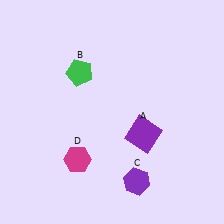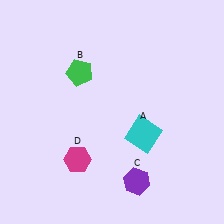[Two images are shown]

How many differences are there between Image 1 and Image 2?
There is 1 difference between the two images.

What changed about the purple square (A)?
In Image 1, A is purple. In Image 2, it changed to cyan.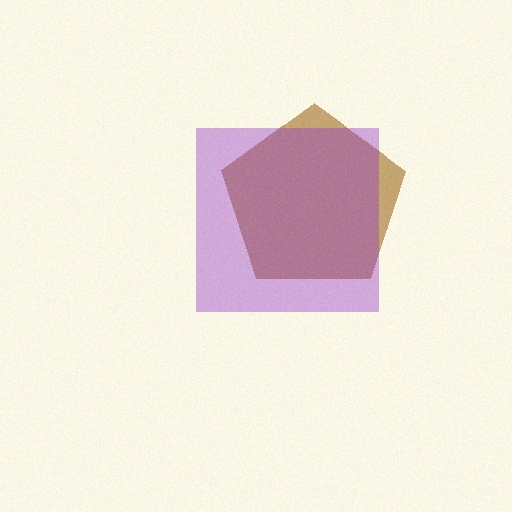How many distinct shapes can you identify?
There are 2 distinct shapes: a brown pentagon, a purple square.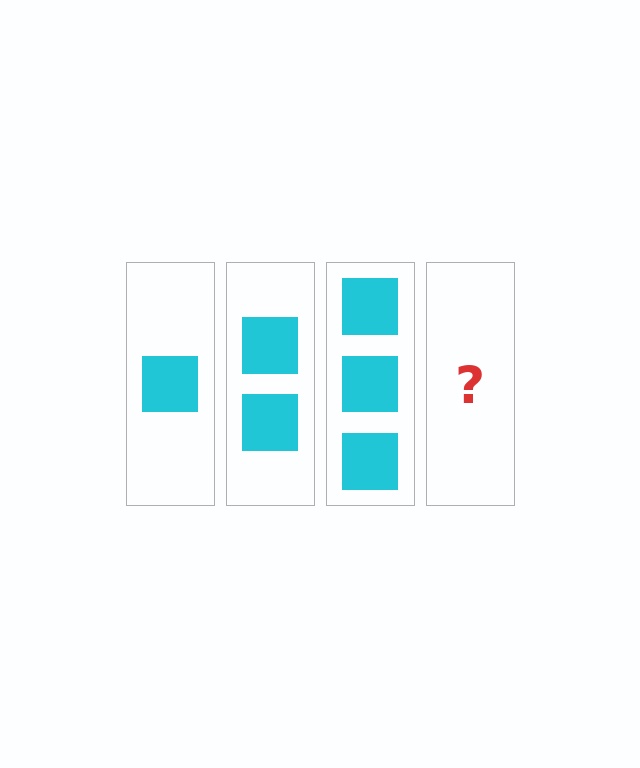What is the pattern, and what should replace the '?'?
The pattern is that each step adds one more square. The '?' should be 4 squares.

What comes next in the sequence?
The next element should be 4 squares.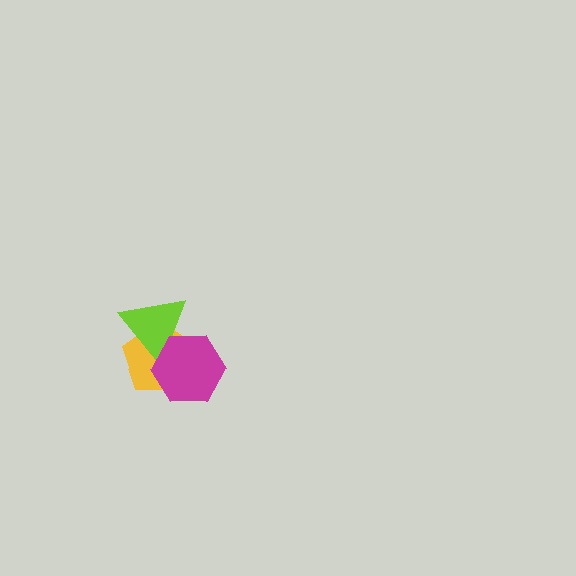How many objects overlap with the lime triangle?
2 objects overlap with the lime triangle.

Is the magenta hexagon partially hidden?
No, no other shape covers it.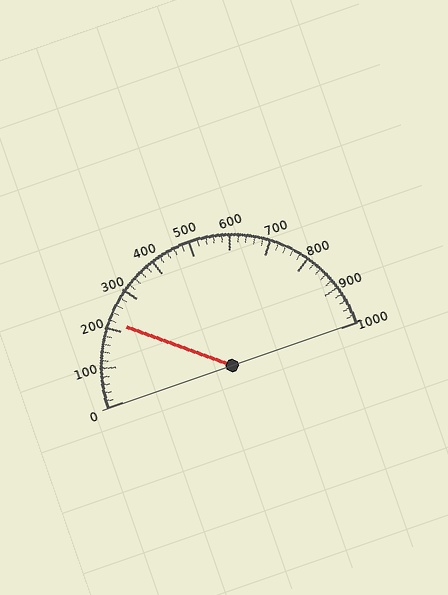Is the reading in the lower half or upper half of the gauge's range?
The reading is in the lower half of the range (0 to 1000).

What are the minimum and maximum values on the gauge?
The gauge ranges from 0 to 1000.